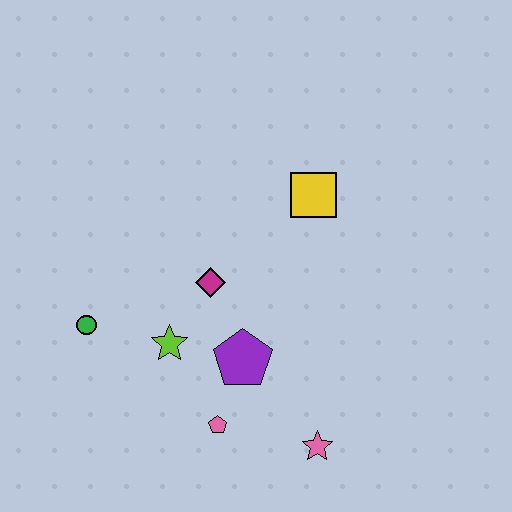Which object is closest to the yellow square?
The magenta diamond is closest to the yellow square.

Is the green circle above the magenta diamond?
No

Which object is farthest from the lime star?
The yellow square is farthest from the lime star.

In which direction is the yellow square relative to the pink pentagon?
The yellow square is above the pink pentagon.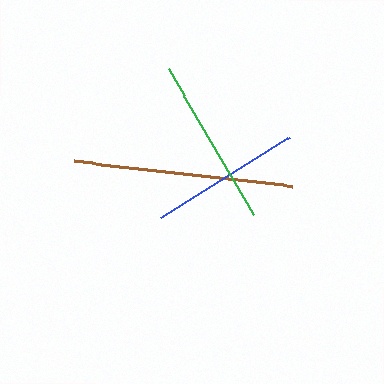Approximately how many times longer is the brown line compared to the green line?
The brown line is approximately 1.3 times the length of the green line.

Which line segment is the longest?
The brown line is the longest at approximately 219 pixels.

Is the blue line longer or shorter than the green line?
The green line is longer than the blue line.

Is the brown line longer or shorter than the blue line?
The brown line is longer than the blue line.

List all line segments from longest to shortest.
From longest to shortest: brown, green, blue.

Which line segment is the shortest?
The blue line is the shortest at approximately 152 pixels.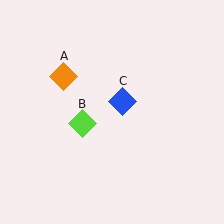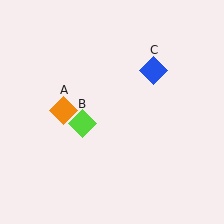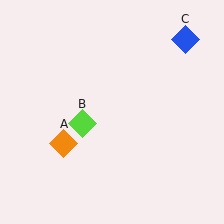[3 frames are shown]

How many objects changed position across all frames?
2 objects changed position: orange diamond (object A), blue diamond (object C).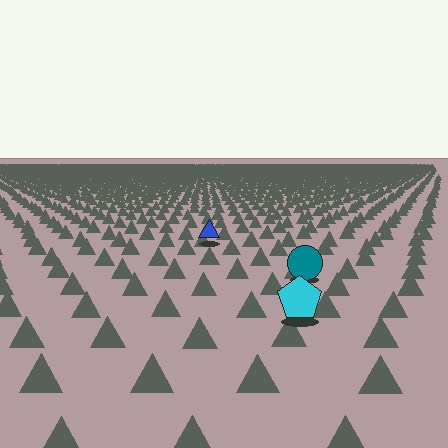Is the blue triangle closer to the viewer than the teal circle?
No. The teal circle is closer — you can tell from the texture gradient: the ground texture is coarser near it.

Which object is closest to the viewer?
The cyan pentagon is closest. The texture marks near it are larger and more spread out.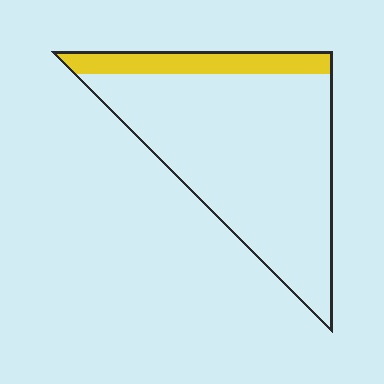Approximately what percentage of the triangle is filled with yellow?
Approximately 15%.